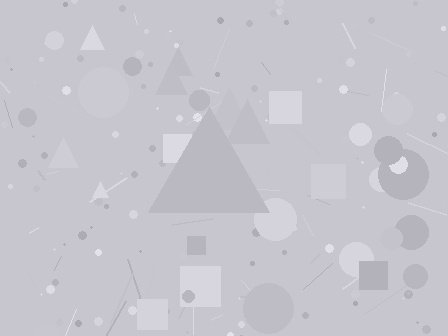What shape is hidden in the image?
A triangle is hidden in the image.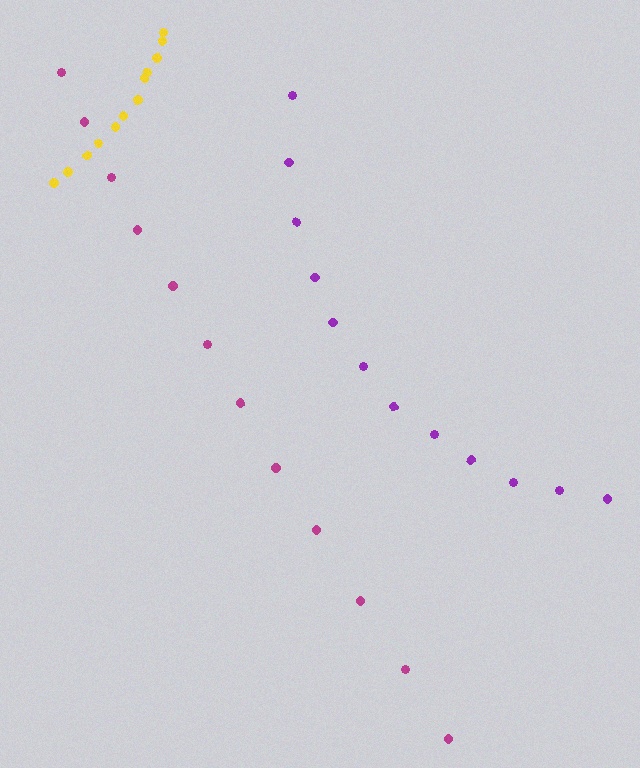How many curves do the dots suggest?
There are 3 distinct paths.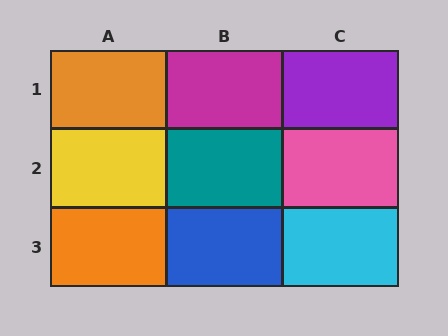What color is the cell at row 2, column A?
Yellow.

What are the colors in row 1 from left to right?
Orange, magenta, purple.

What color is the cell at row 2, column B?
Teal.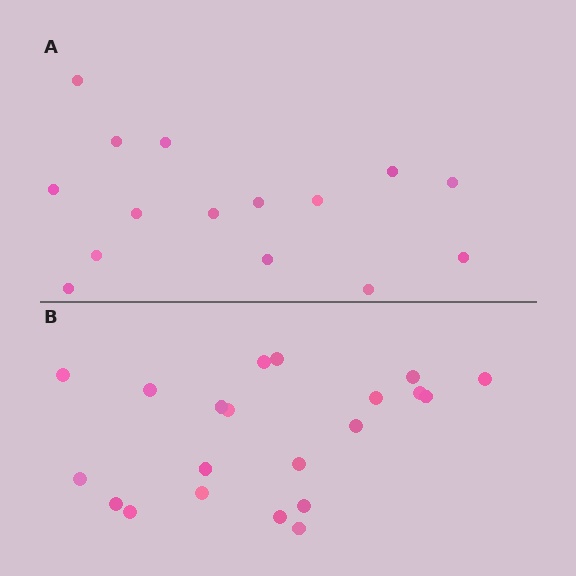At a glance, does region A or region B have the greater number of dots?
Region B (the bottom region) has more dots.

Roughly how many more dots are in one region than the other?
Region B has about 6 more dots than region A.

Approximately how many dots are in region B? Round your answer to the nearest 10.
About 20 dots. (The exact count is 21, which rounds to 20.)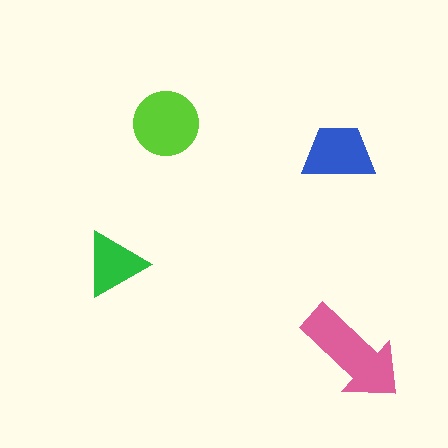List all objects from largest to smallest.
The pink arrow, the lime circle, the blue trapezoid, the green triangle.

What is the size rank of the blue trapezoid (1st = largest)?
3rd.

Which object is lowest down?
The pink arrow is bottommost.